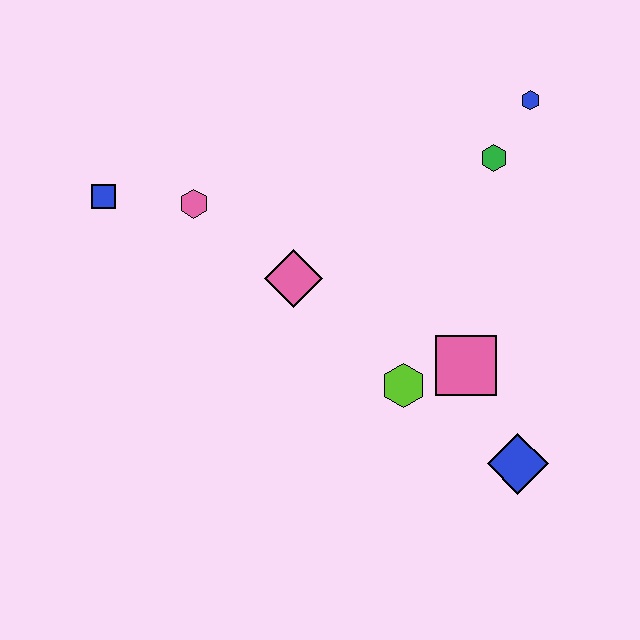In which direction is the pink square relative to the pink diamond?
The pink square is to the right of the pink diamond.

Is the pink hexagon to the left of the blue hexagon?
Yes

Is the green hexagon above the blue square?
Yes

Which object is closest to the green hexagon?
The blue hexagon is closest to the green hexagon.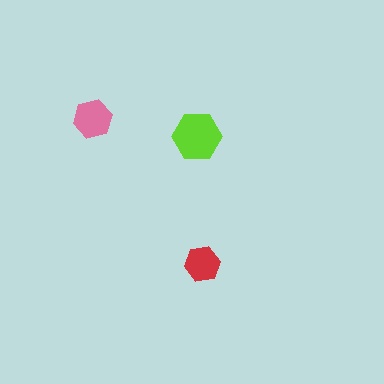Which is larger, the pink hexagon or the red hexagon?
The pink one.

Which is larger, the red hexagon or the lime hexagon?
The lime one.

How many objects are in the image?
There are 3 objects in the image.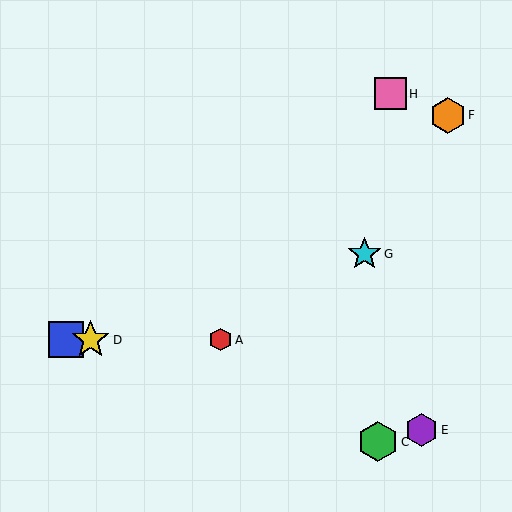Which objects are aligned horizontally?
Objects A, B, D are aligned horizontally.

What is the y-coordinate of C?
Object C is at y≈442.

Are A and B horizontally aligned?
Yes, both are at y≈340.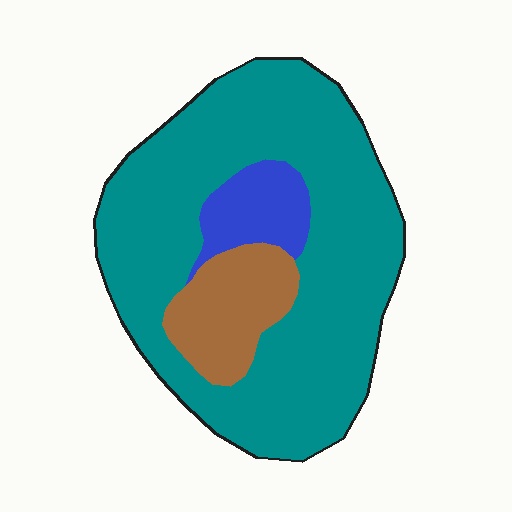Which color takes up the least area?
Blue, at roughly 10%.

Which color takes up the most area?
Teal, at roughly 75%.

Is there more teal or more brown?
Teal.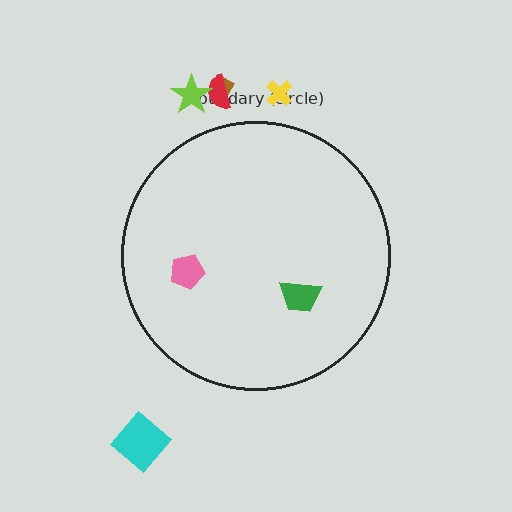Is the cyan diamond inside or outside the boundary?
Outside.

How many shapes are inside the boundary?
2 inside, 5 outside.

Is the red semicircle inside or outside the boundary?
Outside.